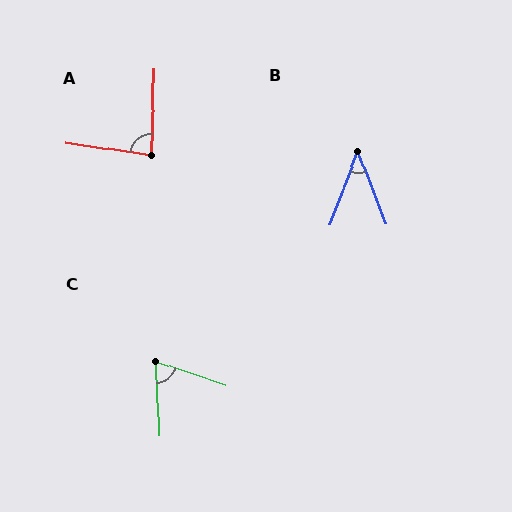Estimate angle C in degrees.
Approximately 69 degrees.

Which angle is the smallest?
B, at approximately 42 degrees.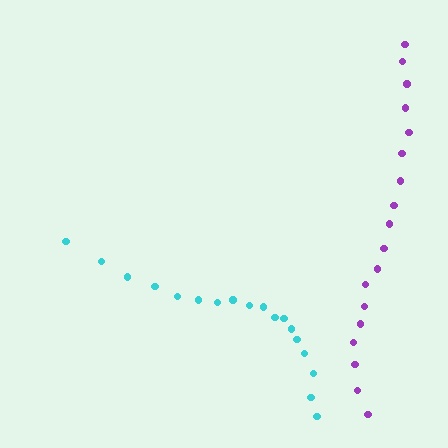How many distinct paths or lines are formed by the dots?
There are 2 distinct paths.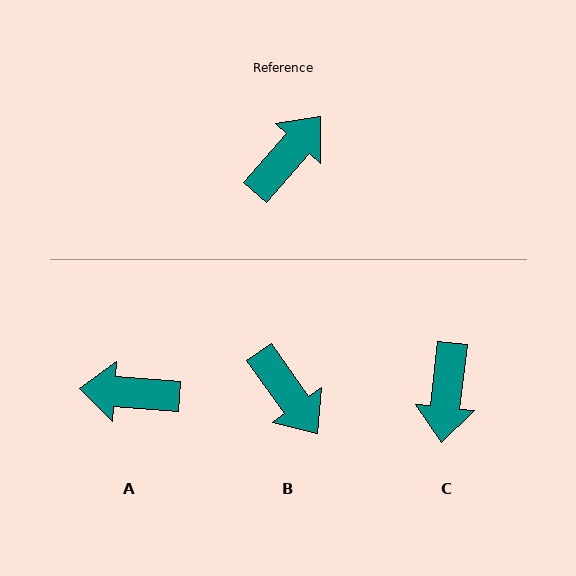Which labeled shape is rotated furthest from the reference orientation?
C, about 145 degrees away.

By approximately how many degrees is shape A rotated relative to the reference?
Approximately 127 degrees counter-clockwise.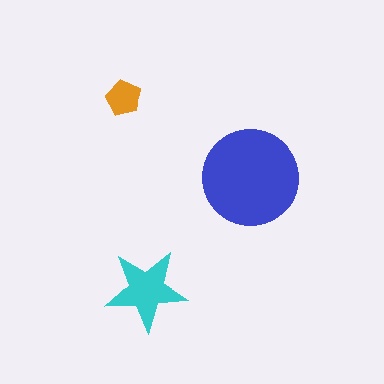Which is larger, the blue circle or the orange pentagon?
The blue circle.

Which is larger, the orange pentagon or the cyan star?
The cyan star.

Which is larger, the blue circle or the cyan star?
The blue circle.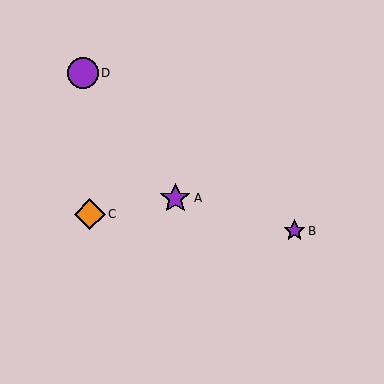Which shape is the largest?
The orange diamond (labeled C) is the largest.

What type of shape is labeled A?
Shape A is a purple star.